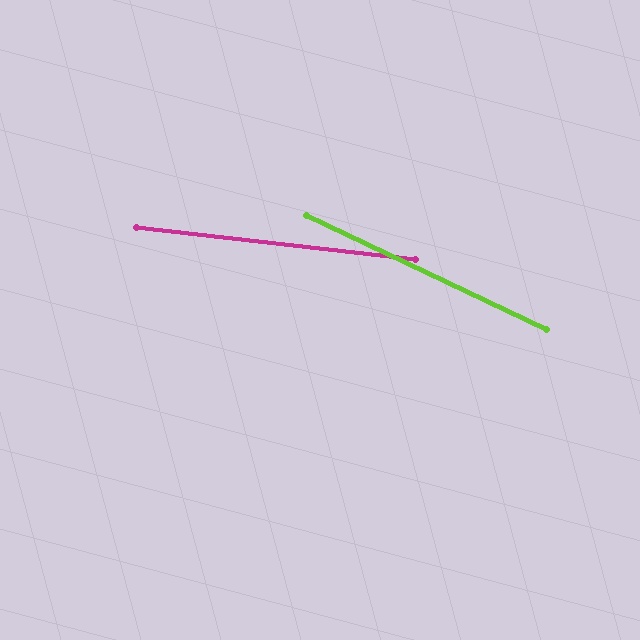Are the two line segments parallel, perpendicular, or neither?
Neither parallel nor perpendicular — they differ by about 19°.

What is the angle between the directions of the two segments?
Approximately 19 degrees.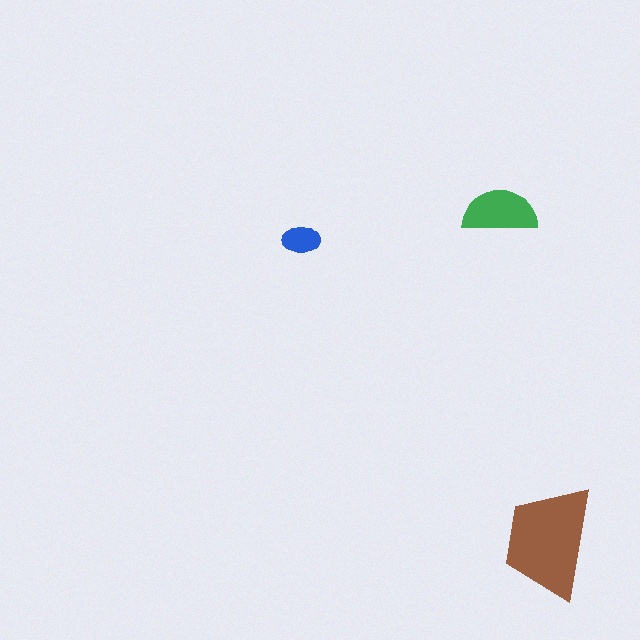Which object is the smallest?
The blue ellipse.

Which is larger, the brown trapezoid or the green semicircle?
The brown trapezoid.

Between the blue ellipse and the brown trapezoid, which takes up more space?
The brown trapezoid.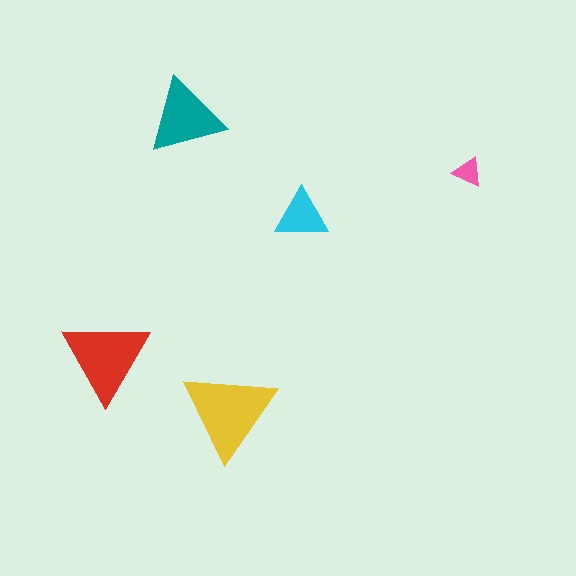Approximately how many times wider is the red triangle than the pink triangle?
About 3 times wider.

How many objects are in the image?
There are 5 objects in the image.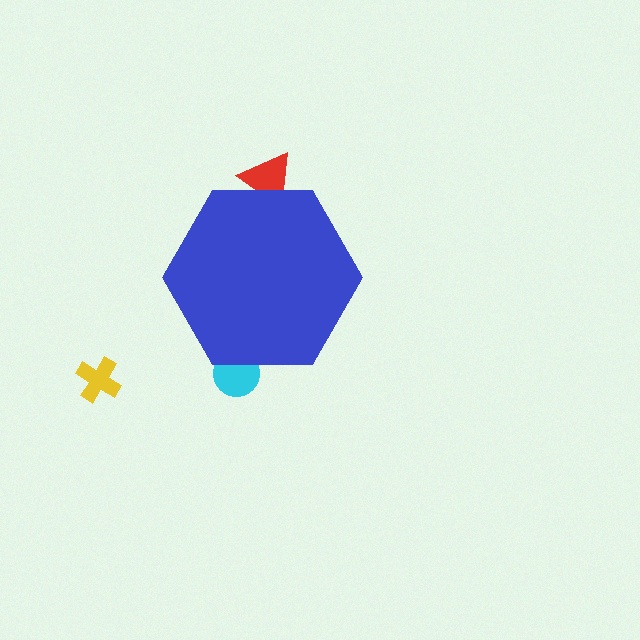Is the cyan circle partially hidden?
Yes, the cyan circle is partially hidden behind the blue hexagon.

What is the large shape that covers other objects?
A blue hexagon.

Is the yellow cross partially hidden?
No, the yellow cross is fully visible.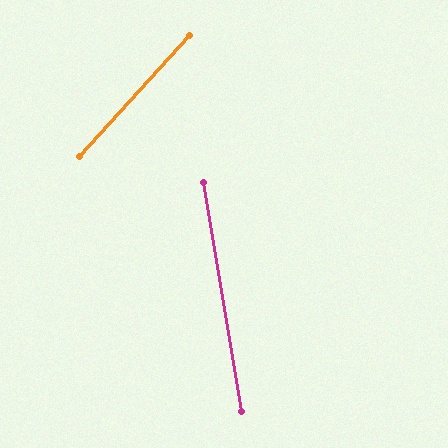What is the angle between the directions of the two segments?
Approximately 52 degrees.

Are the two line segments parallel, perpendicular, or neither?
Neither parallel nor perpendicular — they differ by about 52°.